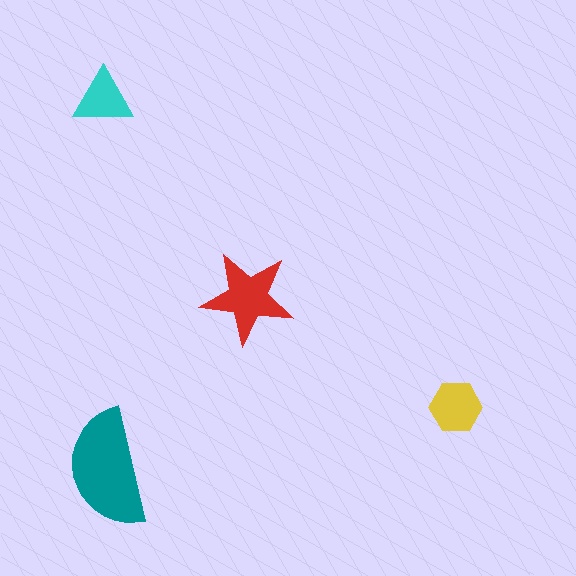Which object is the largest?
The teal semicircle.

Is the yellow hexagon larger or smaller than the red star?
Smaller.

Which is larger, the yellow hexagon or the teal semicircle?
The teal semicircle.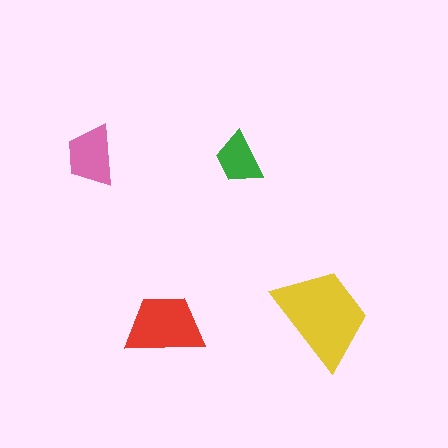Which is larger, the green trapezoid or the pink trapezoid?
The pink one.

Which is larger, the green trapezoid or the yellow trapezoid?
The yellow one.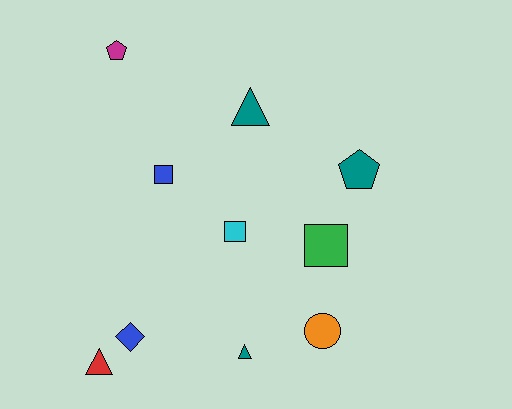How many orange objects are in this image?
There is 1 orange object.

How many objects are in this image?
There are 10 objects.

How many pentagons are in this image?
There are 2 pentagons.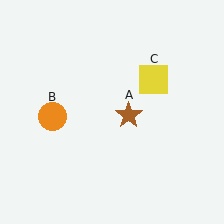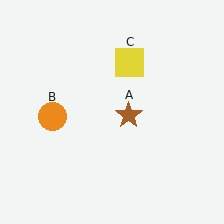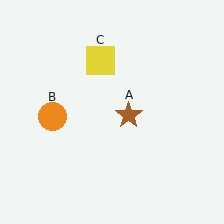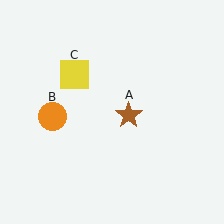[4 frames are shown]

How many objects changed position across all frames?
1 object changed position: yellow square (object C).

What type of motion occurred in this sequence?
The yellow square (object C) rotated counterclockwise around the center of the scene.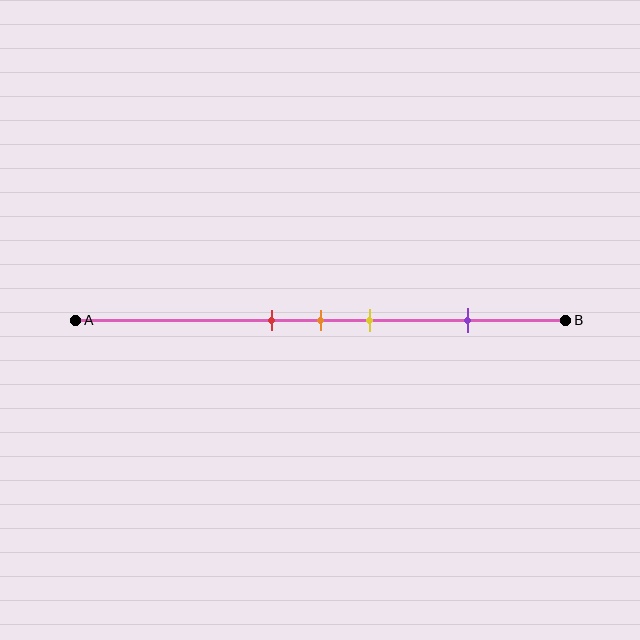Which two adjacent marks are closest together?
The red and orange marks are the closest adjacent pair.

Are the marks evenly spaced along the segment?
No, the marks are not evenly spaced.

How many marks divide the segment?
There are 4 marks dividing the segment.